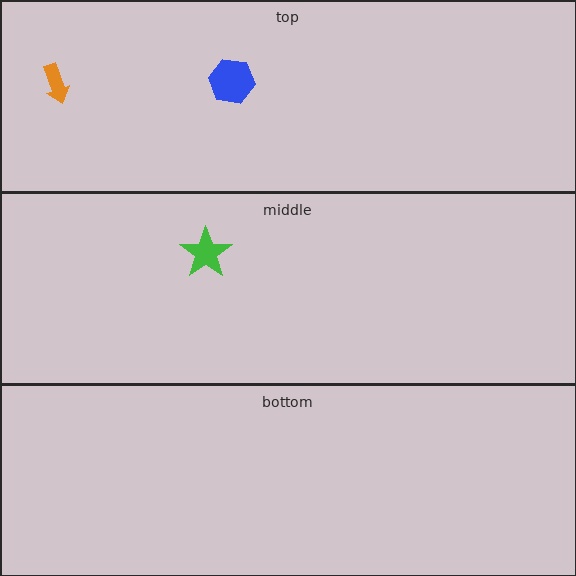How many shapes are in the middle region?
1.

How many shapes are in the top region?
2.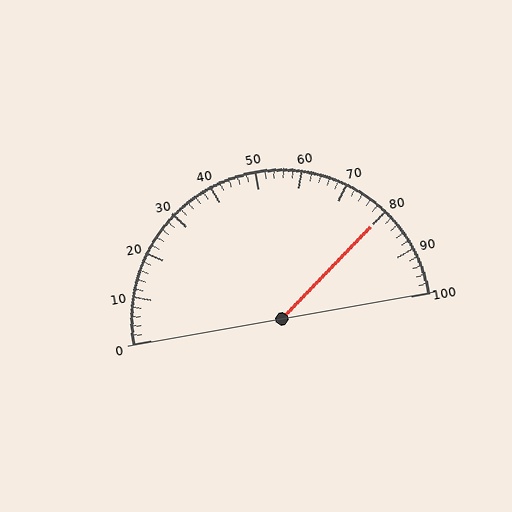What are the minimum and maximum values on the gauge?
The gauge ranges from 0 to 100.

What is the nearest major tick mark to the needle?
The nearest major tick mark is 80.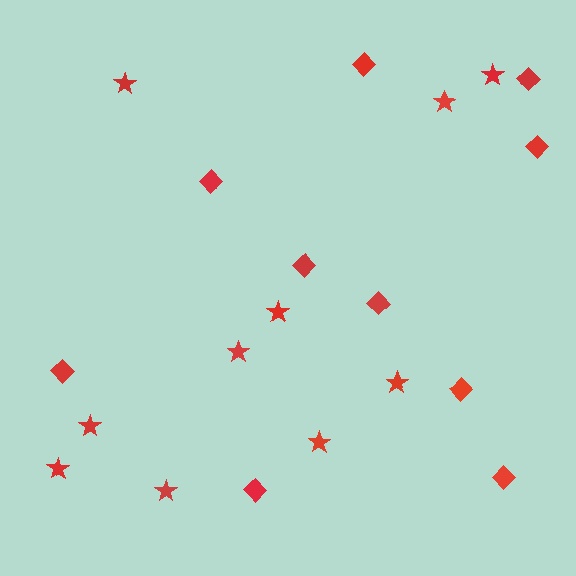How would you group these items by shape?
There are 2 groups: one group of diamonds (10) and one group of stars (10).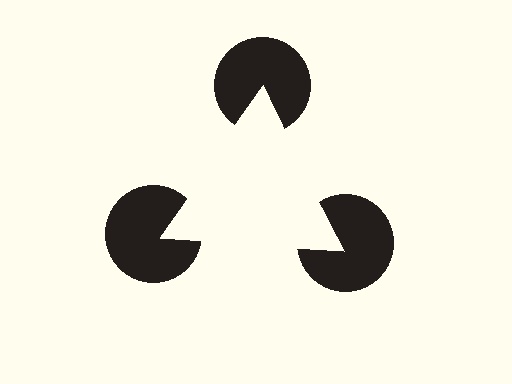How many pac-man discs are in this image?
There are 3 — one at each vertex of the illusory triangle.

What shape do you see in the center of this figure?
An illusory triangle — its edges are inferred from the aligned wedge cuts in the pac-man discs, not physically drawn.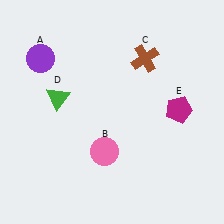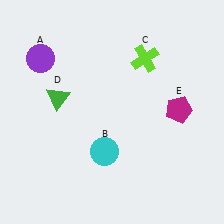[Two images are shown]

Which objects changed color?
B changed from pink to cyan. C changed from brown to lime.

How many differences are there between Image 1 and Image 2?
There are 2 differences between the two images.